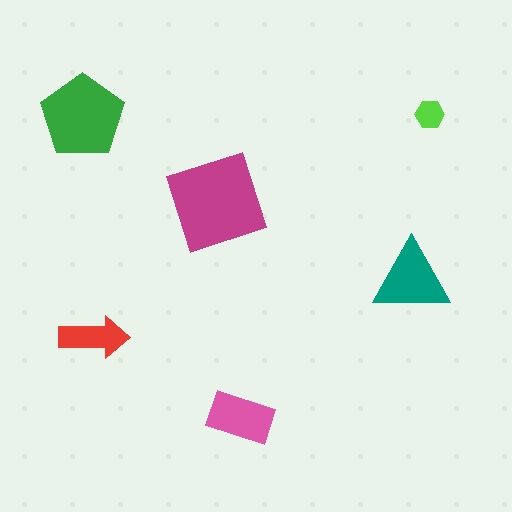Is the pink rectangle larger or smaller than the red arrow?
Larger.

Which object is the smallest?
The lime hexagon.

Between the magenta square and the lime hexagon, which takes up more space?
The magenta square.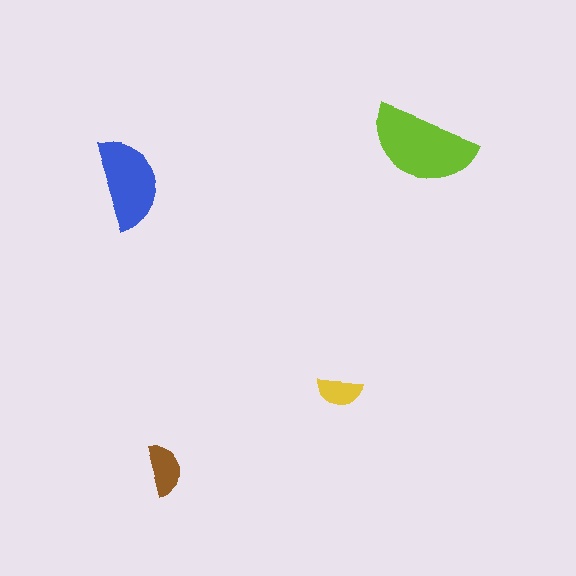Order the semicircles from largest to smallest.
the lime one, the blue one, the brown one, the yellow one.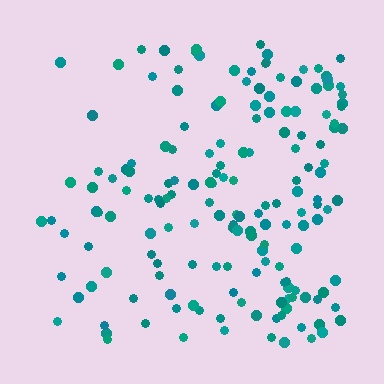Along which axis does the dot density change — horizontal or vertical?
Horizontal.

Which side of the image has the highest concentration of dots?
The right.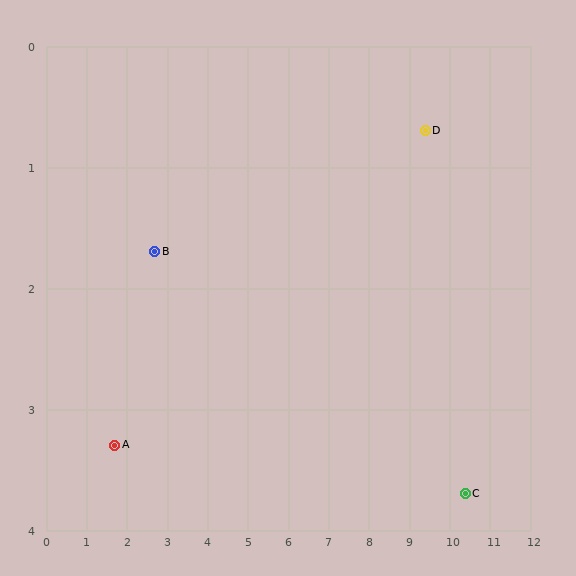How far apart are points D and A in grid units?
Points D and A are about 8.1 grid units apart.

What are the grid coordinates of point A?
Point A is at approximately (1.7, 3.3).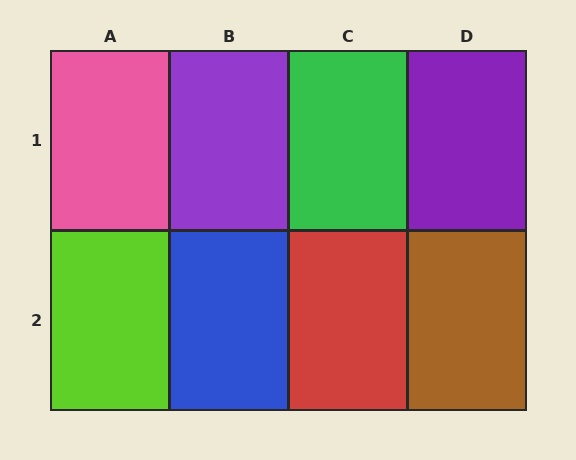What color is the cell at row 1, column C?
Green.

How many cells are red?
1 cell is red.